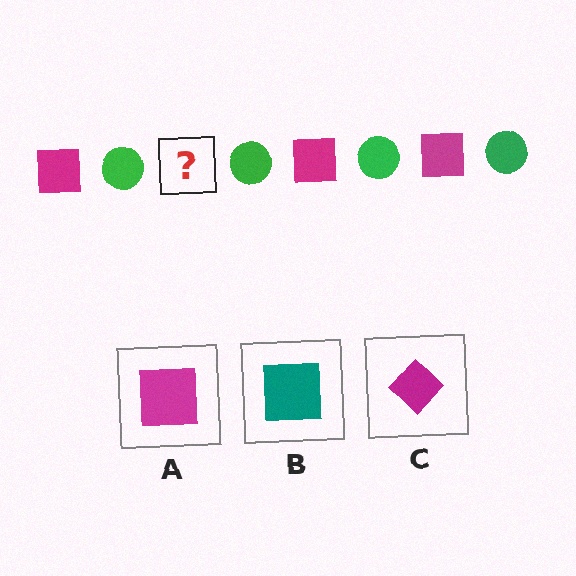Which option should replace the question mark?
Option A.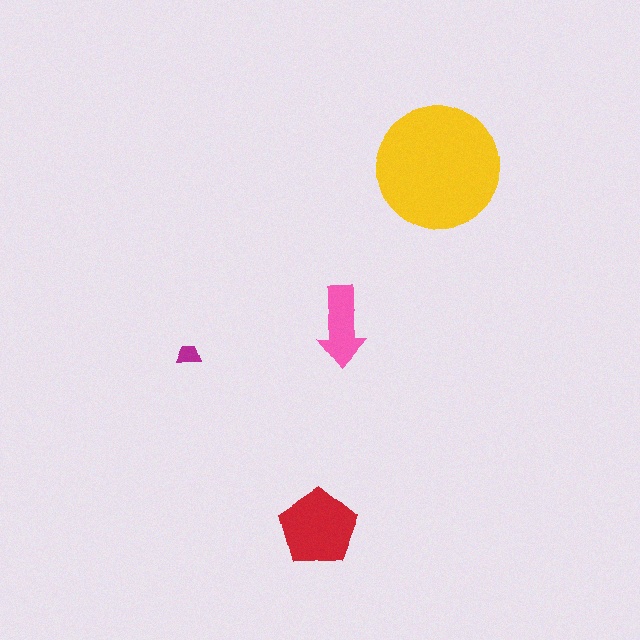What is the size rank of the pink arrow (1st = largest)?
3rd.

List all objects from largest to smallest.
The yellow circle, the red pentagon, the pink arrow, the magenta trapezoid.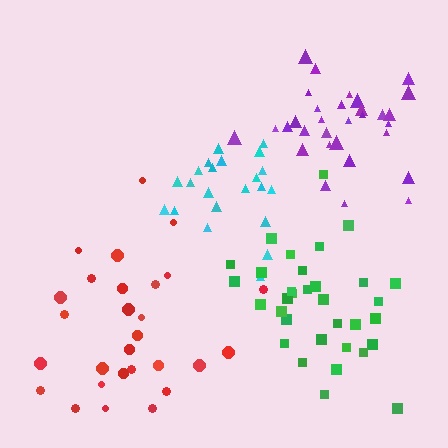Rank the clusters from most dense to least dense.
cyan, purple, green, red.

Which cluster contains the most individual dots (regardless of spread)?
Green (33).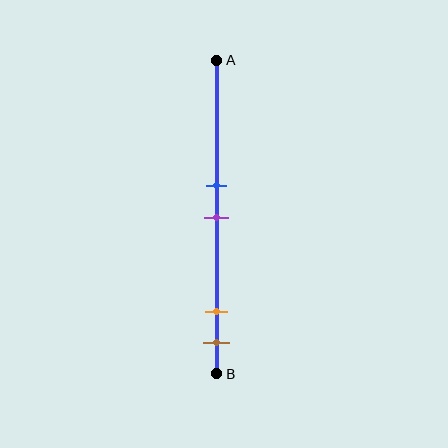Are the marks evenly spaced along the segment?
No, the marks are not evenly spaced.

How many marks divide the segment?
There are 4 marks dividing the segment.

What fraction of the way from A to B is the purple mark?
The purple mark is approximately 50% (0.5) of the way from A to B.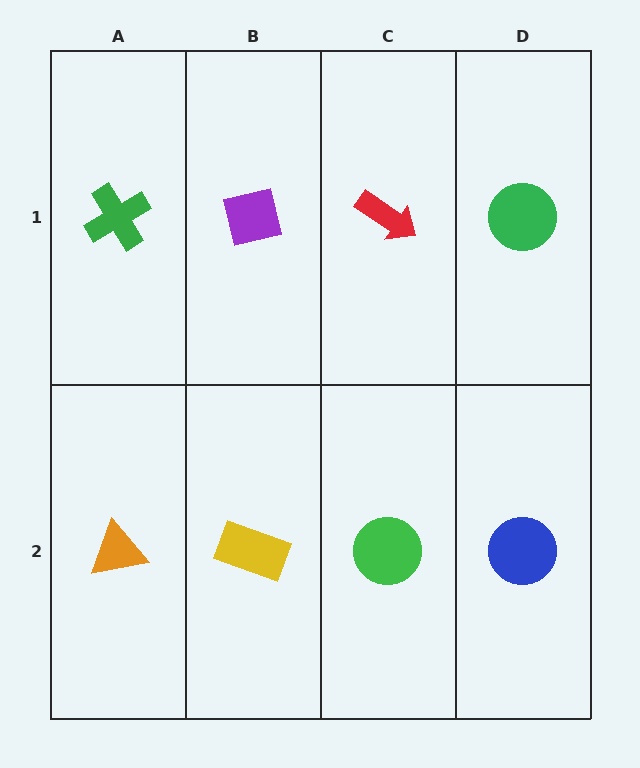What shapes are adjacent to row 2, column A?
A green cross (row 1, column A), a yellow rectangle (row 2, column B).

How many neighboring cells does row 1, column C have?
3.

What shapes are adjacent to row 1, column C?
A green circle (row 2, column C), a purple square (row 1, column B), a green circle (row 1, column D).